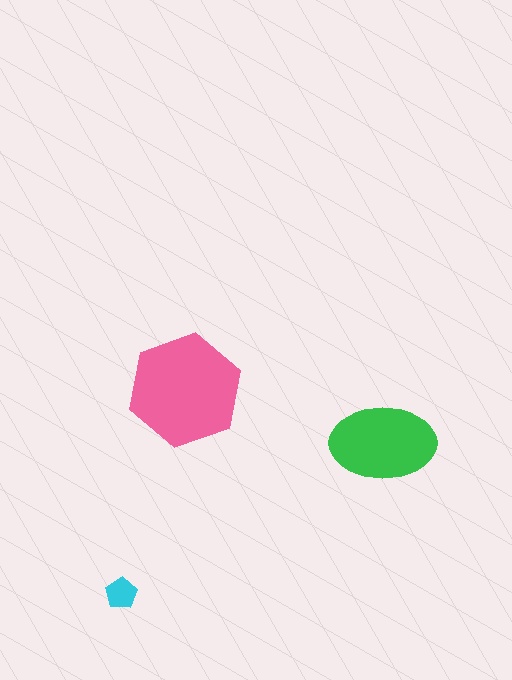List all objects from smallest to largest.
The cyan pentagon, the green ellipse, the pink hexagon.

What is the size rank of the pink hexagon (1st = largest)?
1st.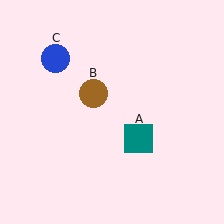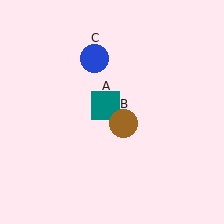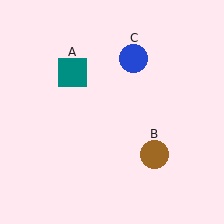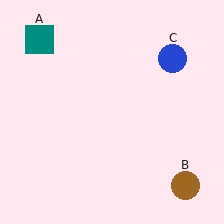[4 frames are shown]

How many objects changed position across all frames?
3 objects changed position: teal square (object A), brown circle (object B), blue circle (object C).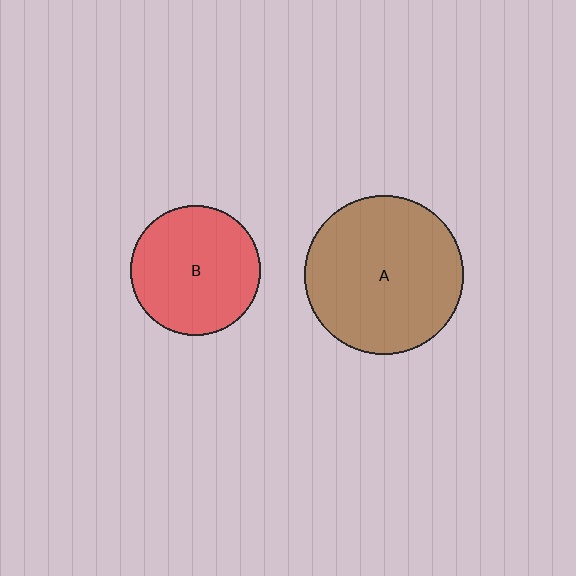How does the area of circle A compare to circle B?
Approximately 1.5 times.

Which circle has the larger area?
Circle A (brown).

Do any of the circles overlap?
No, none of the circles overlap.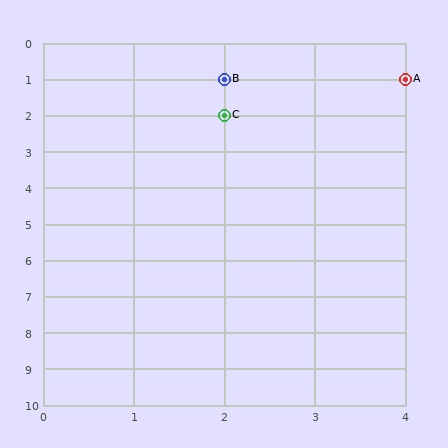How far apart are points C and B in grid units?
Points C and B are 1 row apart.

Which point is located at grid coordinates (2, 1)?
Point B is at (2, 1).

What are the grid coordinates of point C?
Point C is at grid coordinates (2, 2).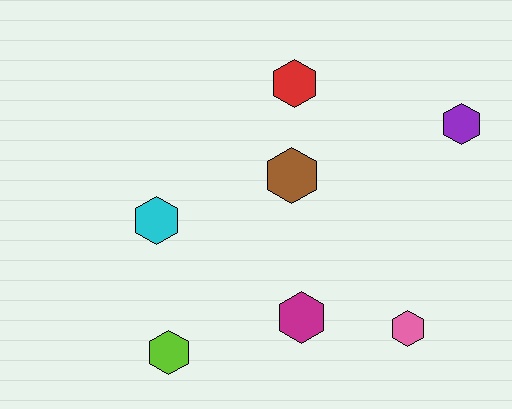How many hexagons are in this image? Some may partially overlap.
There are 7 hexagons.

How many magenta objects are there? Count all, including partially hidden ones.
There is 1 magenta object.